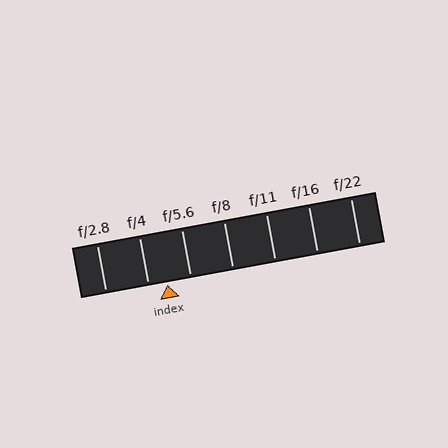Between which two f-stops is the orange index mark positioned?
The index mark is between f/4 and f/5.6.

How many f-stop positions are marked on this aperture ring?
There are 7 f-stop positions marked.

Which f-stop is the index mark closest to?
The index mark is closest to f/4.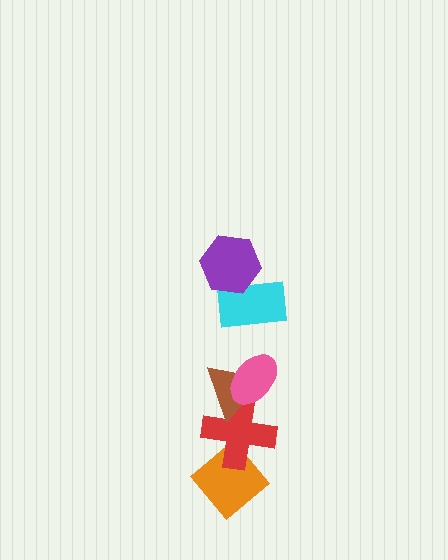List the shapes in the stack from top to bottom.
From top to bottom: the purple hexagon, the cyan rectangle, the pink ellipse, the brown triangle, the red cross, the orange diamond.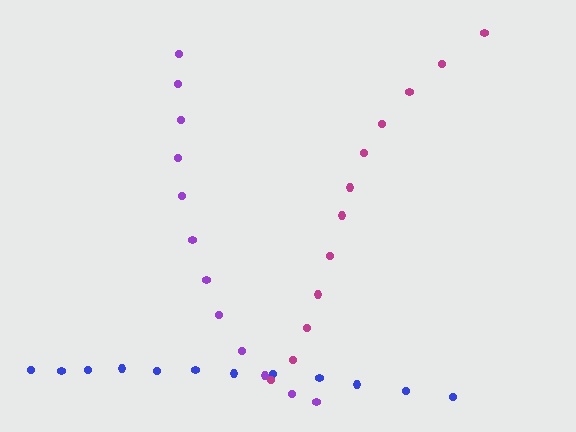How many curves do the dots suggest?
There are 3 distinct paths.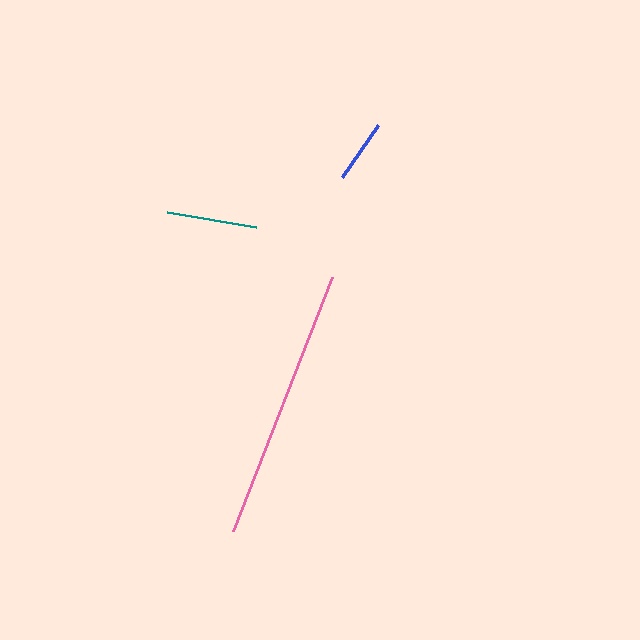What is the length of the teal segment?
The teal segment is approximately 90 pixels long.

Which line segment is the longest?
The pink line is the longest at approximately 273 pixels.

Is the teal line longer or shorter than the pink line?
The pink line is longer than the teal line.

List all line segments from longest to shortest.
From longest to shortest: pink, teal, blue.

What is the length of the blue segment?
The blue segment is approximately 63 pixels long.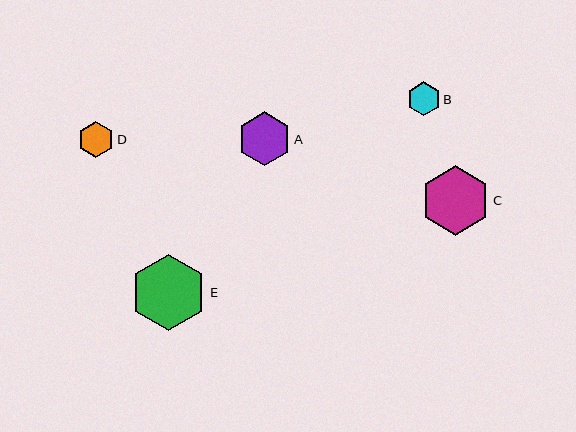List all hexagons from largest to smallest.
From largest to smallest: E, C, A, D, B.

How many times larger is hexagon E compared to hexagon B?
Hexagon E is approximately 2.3 times the size of hexagon B.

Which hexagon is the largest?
Hexagon E is the largest with a size of approximately 76 pixels.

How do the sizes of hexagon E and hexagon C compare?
Hexagon E and hexagon C are approximately the same size.